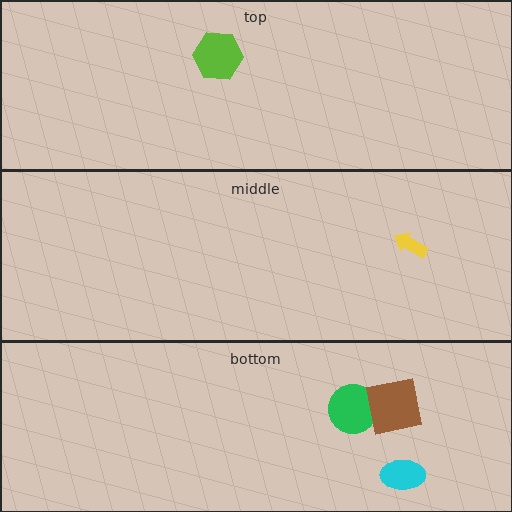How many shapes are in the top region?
1.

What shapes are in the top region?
The lime hexagon.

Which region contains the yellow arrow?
The middle region.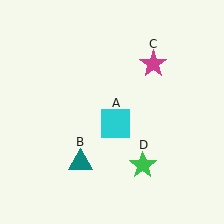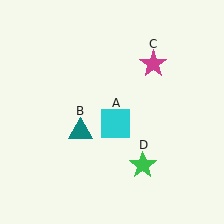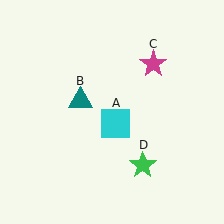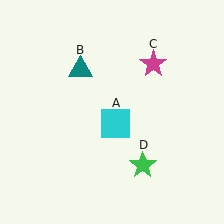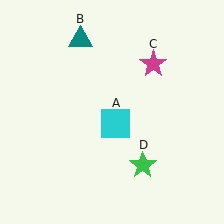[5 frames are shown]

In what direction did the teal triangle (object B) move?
The teal triangle (object B) moved up.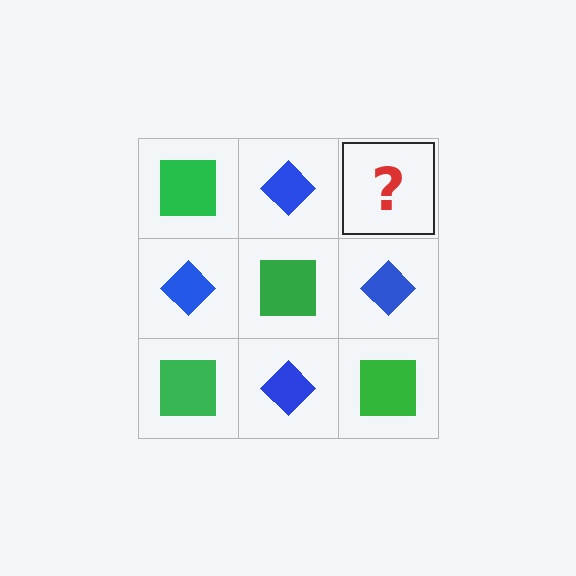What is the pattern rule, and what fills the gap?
The rule is that it alternates green square and blue diamond in a checkerboard pattern. The gap should be filled with a green square.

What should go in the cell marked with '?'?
The missing cell should contain a green square.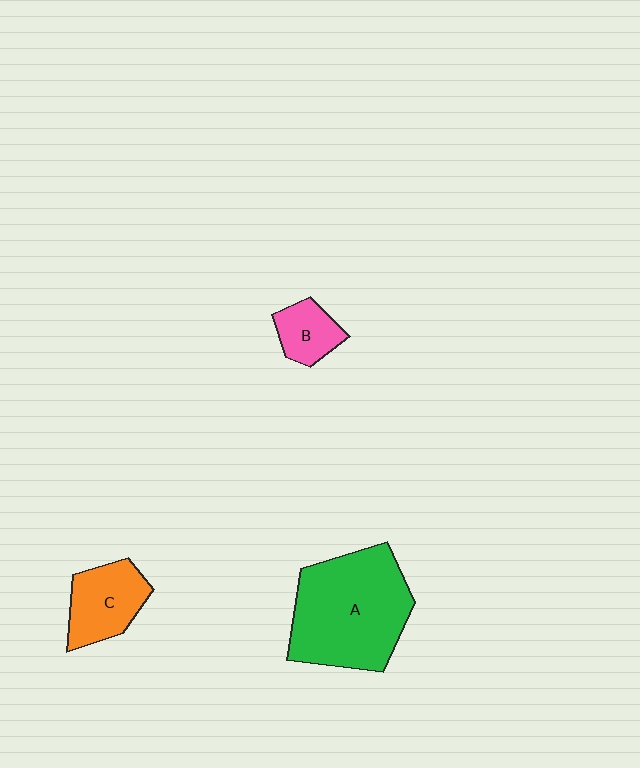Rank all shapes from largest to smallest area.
From largest to smallest: A (green), C (orange), B (pink).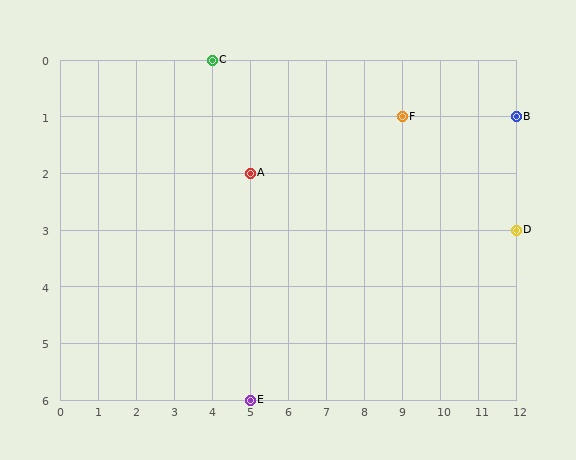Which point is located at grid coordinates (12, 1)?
Point B is at (12, 1).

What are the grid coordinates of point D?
Point D is at grid coordinates (12, 3).